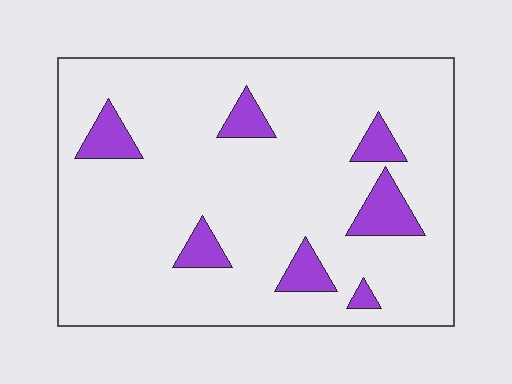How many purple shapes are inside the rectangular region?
7.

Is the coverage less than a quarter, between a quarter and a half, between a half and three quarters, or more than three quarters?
Less than a quarter.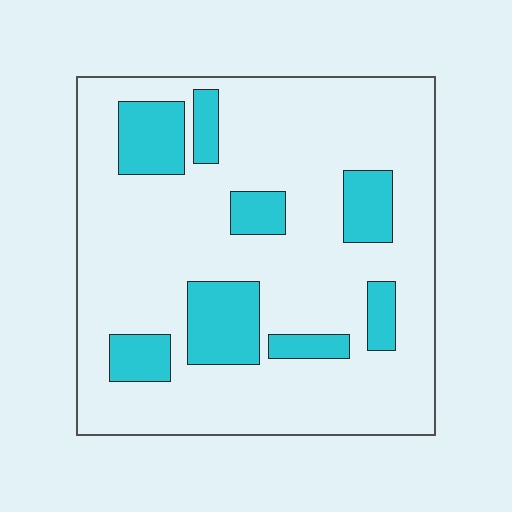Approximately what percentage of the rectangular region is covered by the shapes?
Approximately 20%.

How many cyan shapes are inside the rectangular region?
8.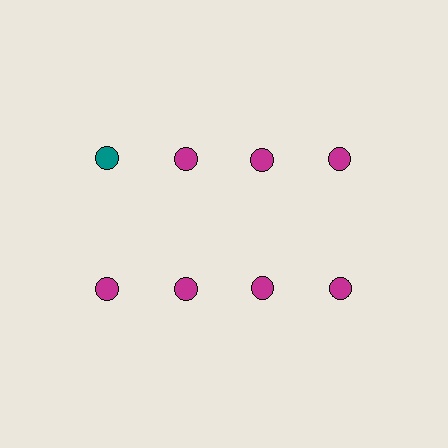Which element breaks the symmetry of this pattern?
The teal circle in the top row, leftmost column breaks the symmetry. All other shapes are magenta circles.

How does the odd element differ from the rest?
It has a different color: teal instead of magenta.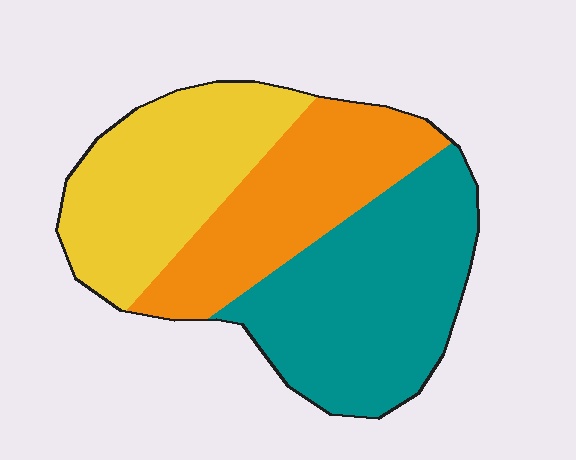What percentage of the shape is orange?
Orange takes up about one quarter (1/4) of the shape.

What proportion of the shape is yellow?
Yellow takes up between a sixth and a third of the shape.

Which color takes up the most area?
Teal, at roughly 40%.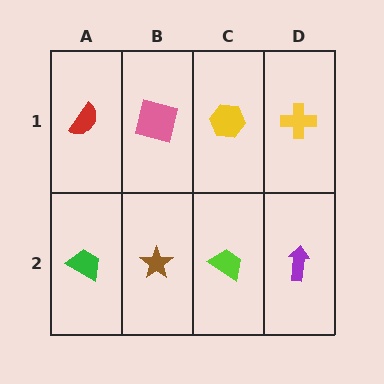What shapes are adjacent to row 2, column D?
A yellow cross (row 1, column D), a lime trapezoid (row 2, column C).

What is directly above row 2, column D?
A yellow cross.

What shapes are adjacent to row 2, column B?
A pink square (row 1, column B), a green trapezoid (row 2, column A), a lime trapezoid (row 2, column C).